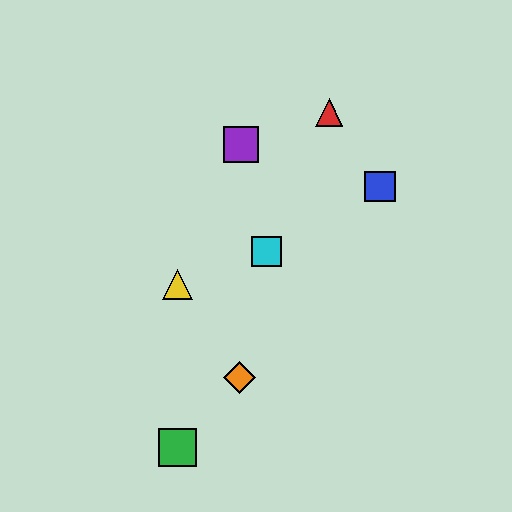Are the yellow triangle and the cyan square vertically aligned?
No, the yellow triangle is at x≈177 and the cyan square is at x≈266.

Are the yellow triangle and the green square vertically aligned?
Yes, both are at x≈177.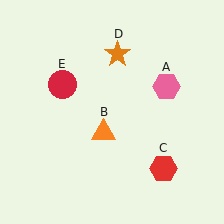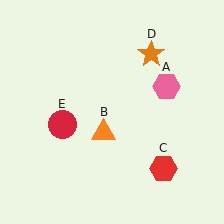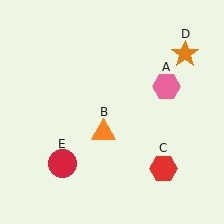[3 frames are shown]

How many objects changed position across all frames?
2 objects changed position: orange star (object D), red circle (object E).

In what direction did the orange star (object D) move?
The orange star (object D) moved right.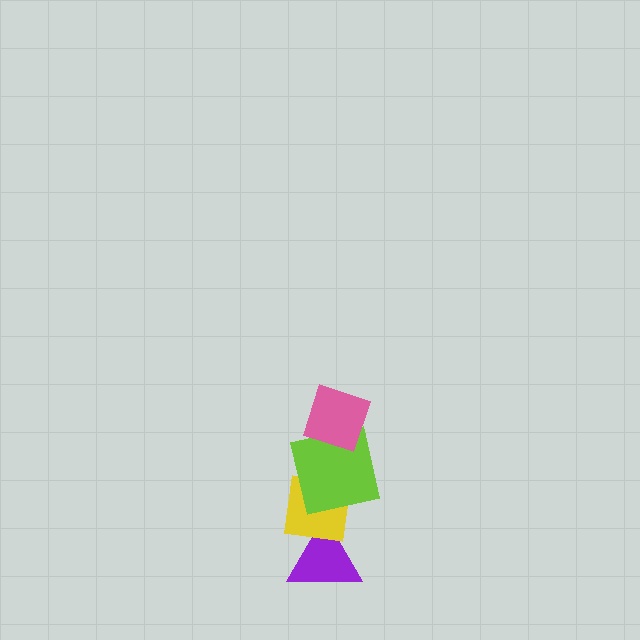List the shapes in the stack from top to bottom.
From top to bottom: the pink diamond, the lime square, the yellow square, the purple triangle.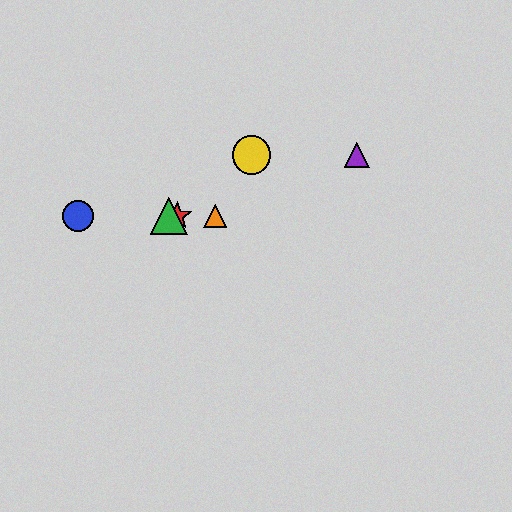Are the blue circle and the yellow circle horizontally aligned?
No, the blue circle is at y≈216 and the yellow circle is at y≈155.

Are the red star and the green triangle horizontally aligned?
Yes, both are at y≈216.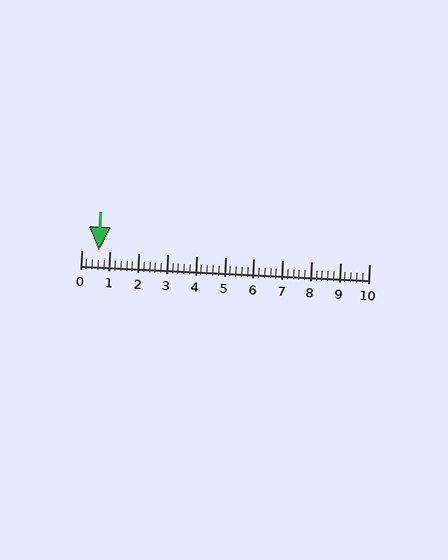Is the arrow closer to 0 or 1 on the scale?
The arrow is closer to 1.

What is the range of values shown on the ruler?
The ruler shows values from 0 to 10.